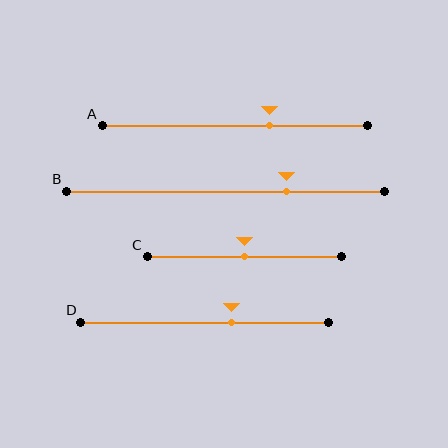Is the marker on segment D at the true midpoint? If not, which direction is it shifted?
No, the marker on segment D is shifted to the right by about 11% of the segment length.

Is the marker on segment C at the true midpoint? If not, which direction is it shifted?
Yes, the marker on segment C is at the true midpoint.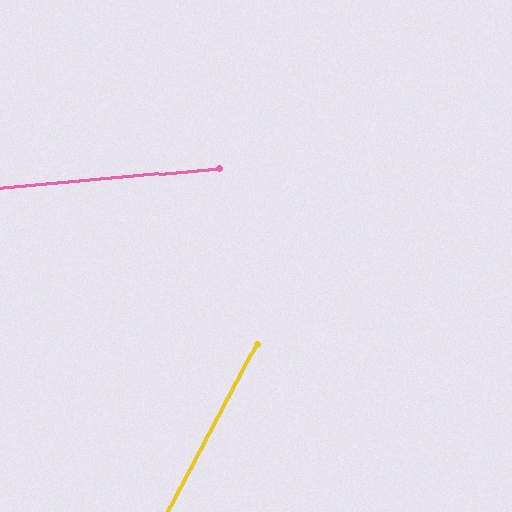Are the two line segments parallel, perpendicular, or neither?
Neither parallel nor perpendicular — they differ by about 57°.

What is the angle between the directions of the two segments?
Approximately 57 degrees.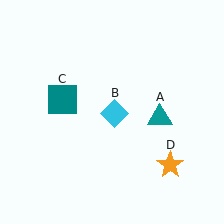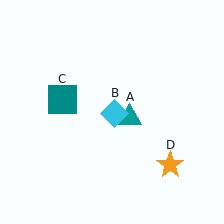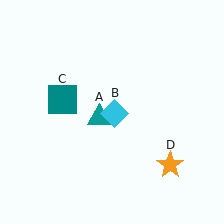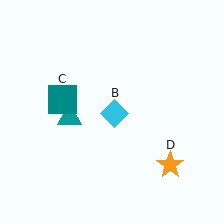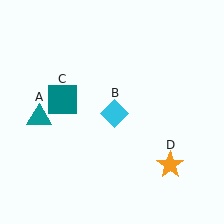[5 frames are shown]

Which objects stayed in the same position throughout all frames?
Cyan diamond (object B) and teal square (object C) and orange star (object D) remained stationary.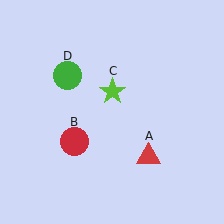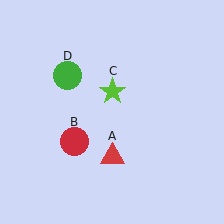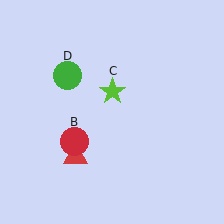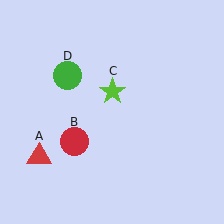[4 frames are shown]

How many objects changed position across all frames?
1 object changed position: red triangle (object A).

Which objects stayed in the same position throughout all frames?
Red circle (object B) and lime star (object C) and green circle (object D) remained stationary.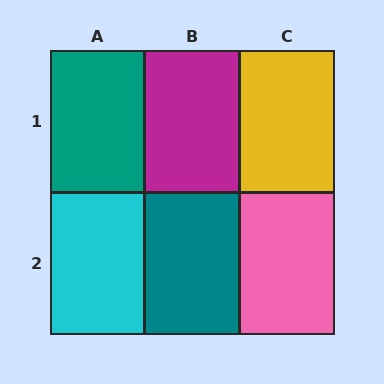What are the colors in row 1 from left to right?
Teal, magenta, yellow.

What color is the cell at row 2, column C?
Pink.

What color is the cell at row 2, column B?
Teal.